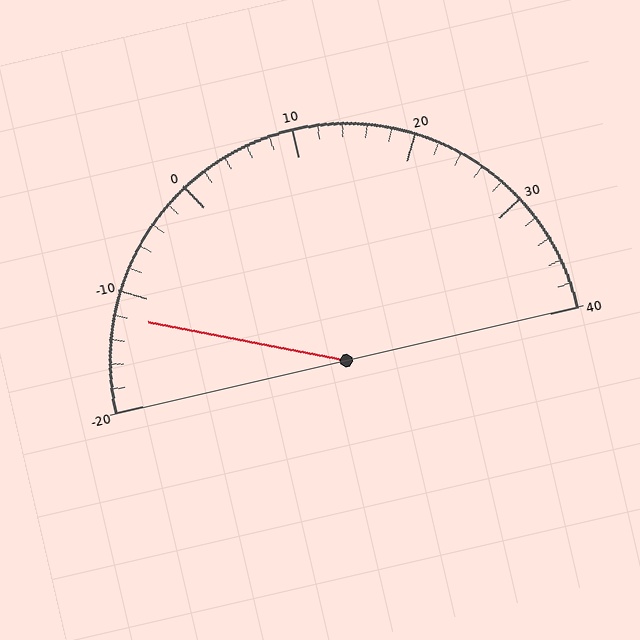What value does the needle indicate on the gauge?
The needle indicates approximately -12.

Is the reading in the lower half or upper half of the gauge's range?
The reading is in the lower half of the range (-20 to 40).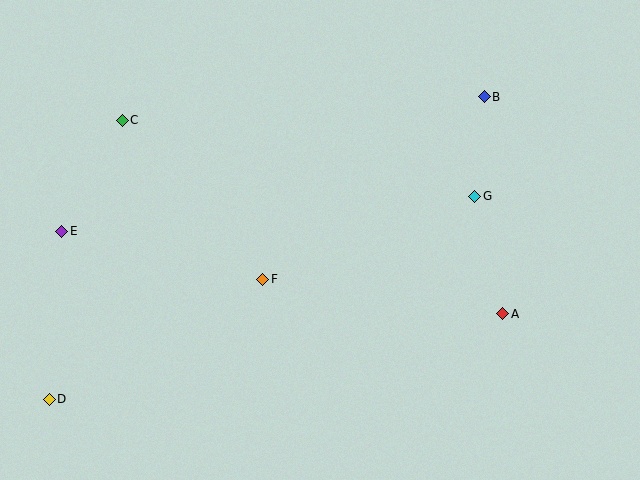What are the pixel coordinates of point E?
Point E is at (62, 231).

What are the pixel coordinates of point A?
Point A is at (503, 314).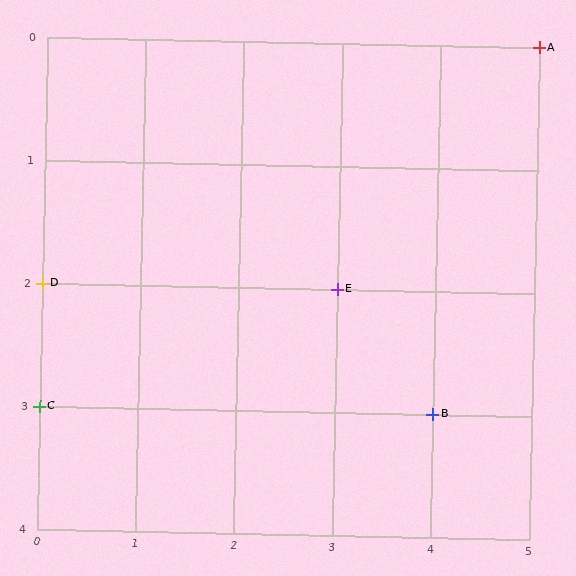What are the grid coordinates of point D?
Point D is at grid coordinates (0, 2).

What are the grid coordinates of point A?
Point A is at grid coordinates (5, 0).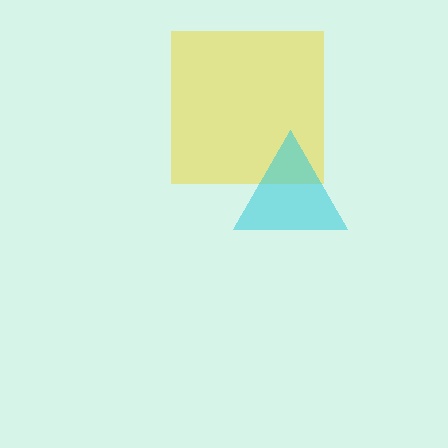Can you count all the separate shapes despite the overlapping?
Yes, there are 2 separate shapes.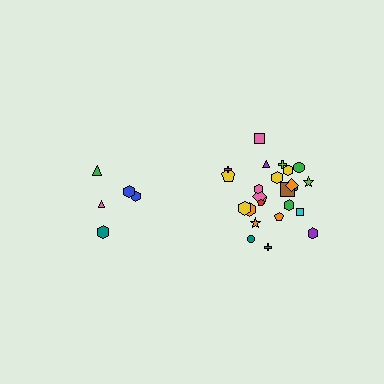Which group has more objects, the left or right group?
The right group.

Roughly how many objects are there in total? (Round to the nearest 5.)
Roughly 30 objects in total.